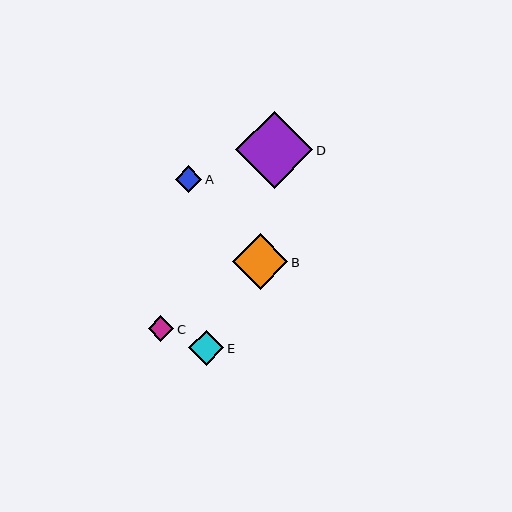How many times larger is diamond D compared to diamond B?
Diamond D is approximately 1.4 times the size of diamond B.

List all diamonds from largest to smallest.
From largest to smallest: D, B, E, A, C.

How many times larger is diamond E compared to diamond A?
Diamond E is approximately 1.3 times the size of diamond A.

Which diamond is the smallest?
Diamond C is the smallest with a size of approximately 25 pixels.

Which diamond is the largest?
Diamond D is the largest with a size of approximately 77 pixels.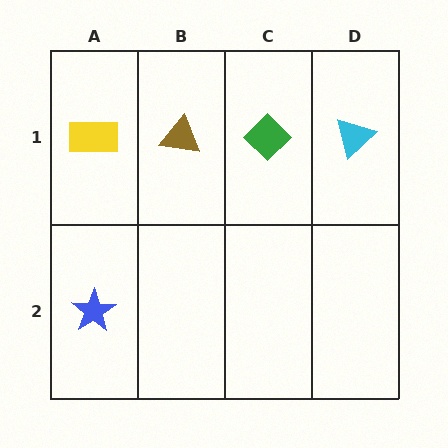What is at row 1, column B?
A brown triangle.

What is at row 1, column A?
A yellow rectangle.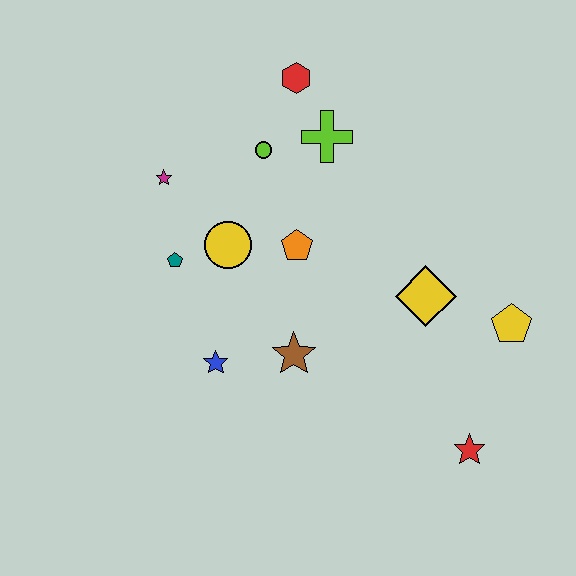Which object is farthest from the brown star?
The red hexagon is farthest from the brown star.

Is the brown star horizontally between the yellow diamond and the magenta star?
Yes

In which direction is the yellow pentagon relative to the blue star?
The yellow pentagon is to the right of the blue star.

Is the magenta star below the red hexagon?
Yes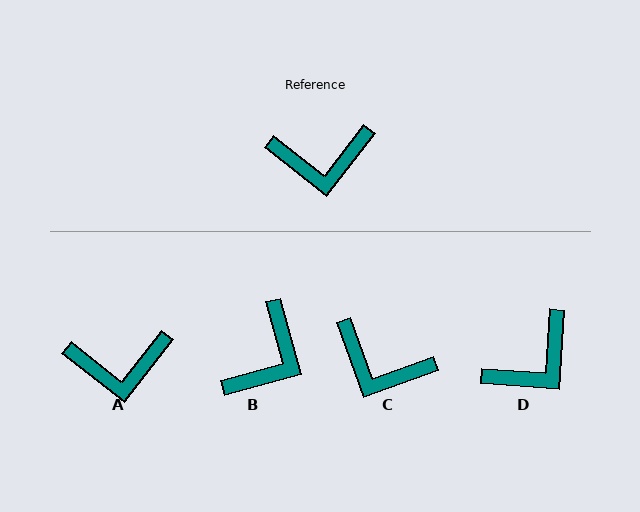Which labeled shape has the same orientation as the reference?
A.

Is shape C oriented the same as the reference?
No, it is off by about 32 degrees.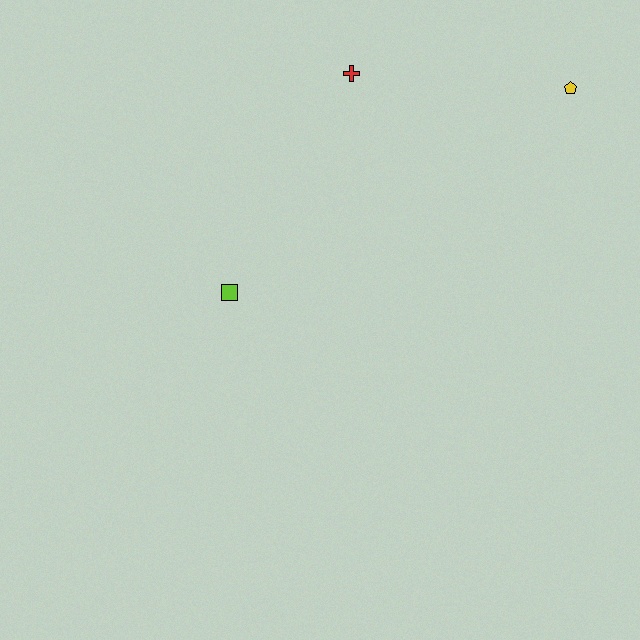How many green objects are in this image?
There are no green objects.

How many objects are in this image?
There are 3 objects.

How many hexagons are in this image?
There are no hexagons.